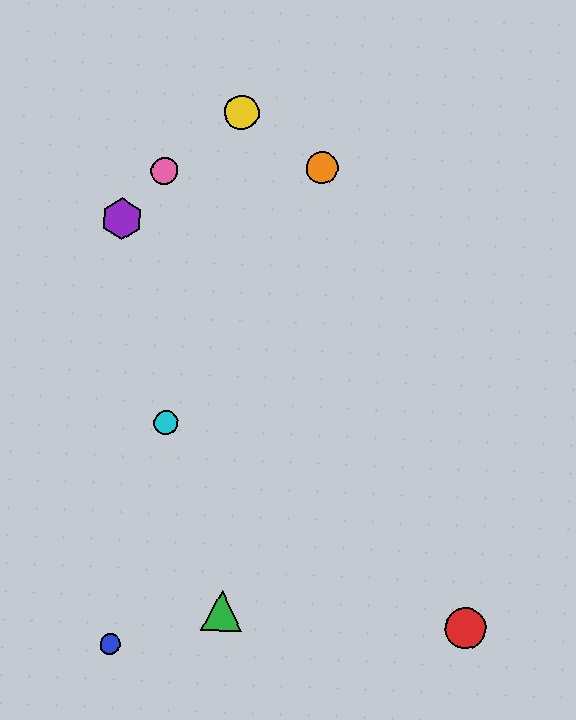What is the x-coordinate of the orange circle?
The orange circle is at x≈322.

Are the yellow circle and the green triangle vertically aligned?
Yes, both are at x≈242.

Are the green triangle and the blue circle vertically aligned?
No, the green triangle is at x≈222 and the blue circle is at x≈110.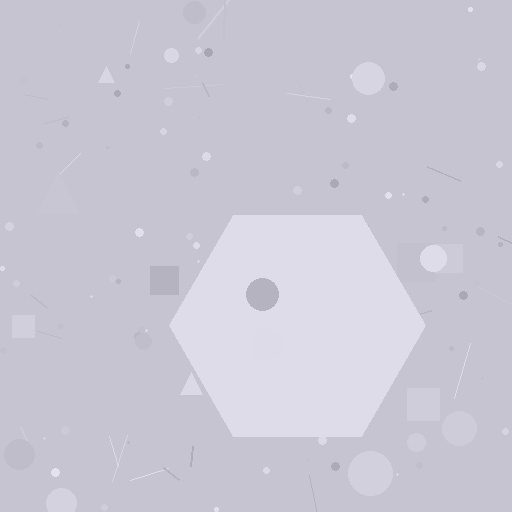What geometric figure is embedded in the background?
A hexagon is embedded in the background.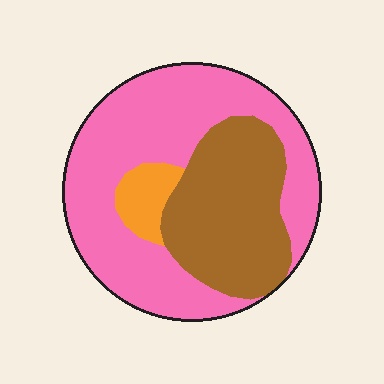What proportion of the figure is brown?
Brown covers around 35% of the figure.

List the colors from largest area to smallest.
From largest to smallest: pink, brown, orange.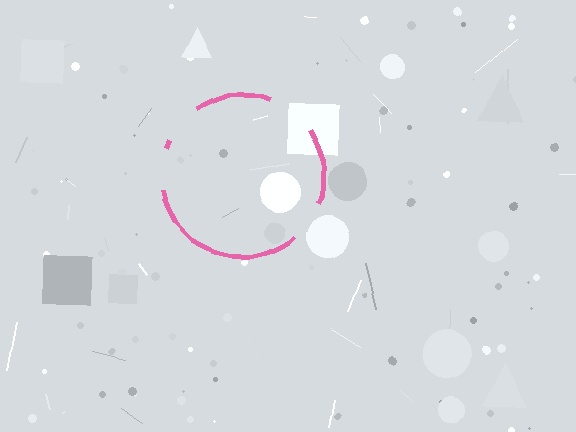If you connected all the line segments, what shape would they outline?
They would outline a circle.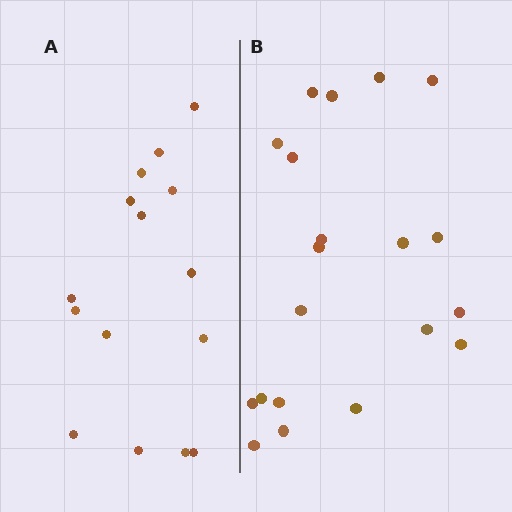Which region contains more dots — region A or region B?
Region B (the right region) has more dots.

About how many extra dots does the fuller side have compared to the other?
Region B has about 5 more dots than region A.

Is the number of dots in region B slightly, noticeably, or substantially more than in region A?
Region B has noticeably more, but not dramatically so. The ratio is roughly 1.3 to 1.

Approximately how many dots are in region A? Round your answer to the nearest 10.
About 20 dots. (The exact count is 15, which rounds to 20.)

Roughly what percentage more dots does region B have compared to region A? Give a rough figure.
About 35% more.